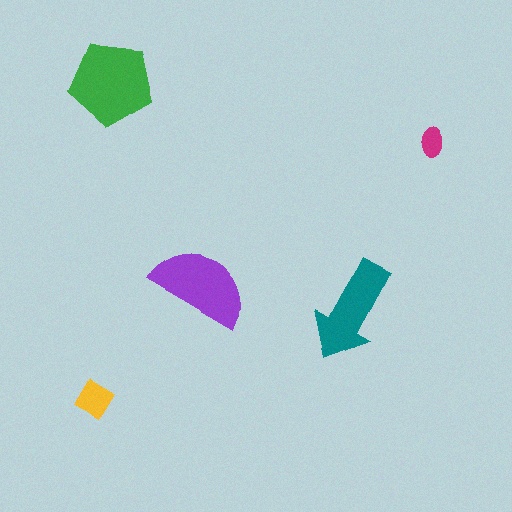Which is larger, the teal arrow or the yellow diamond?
The teal arrow.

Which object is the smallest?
The magenta ellipse.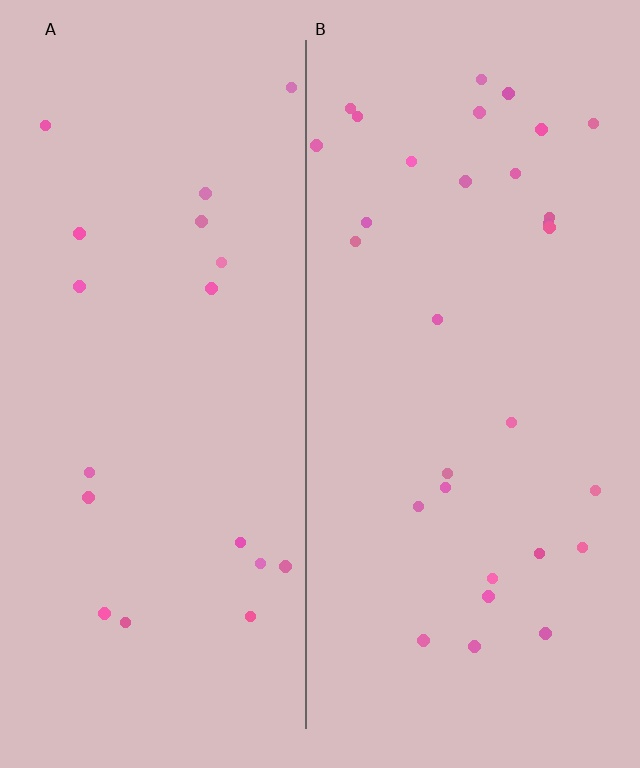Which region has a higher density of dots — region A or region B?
B (the right).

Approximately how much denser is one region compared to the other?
Approximately 1.6× — region B over region A.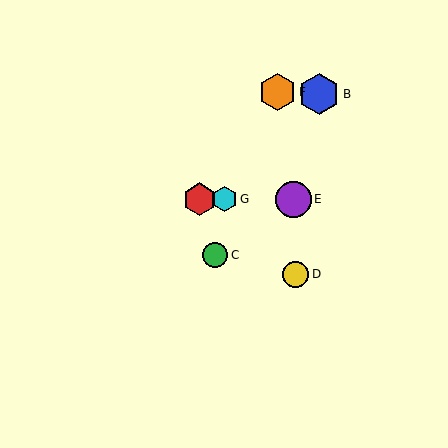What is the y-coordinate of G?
Object G is at y≈199.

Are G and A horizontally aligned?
Yes, both are at y≈199.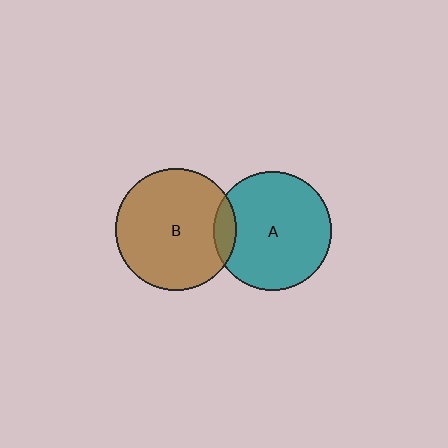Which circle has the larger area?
Circle B (brown).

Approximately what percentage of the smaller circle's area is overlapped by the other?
Approximately 10%.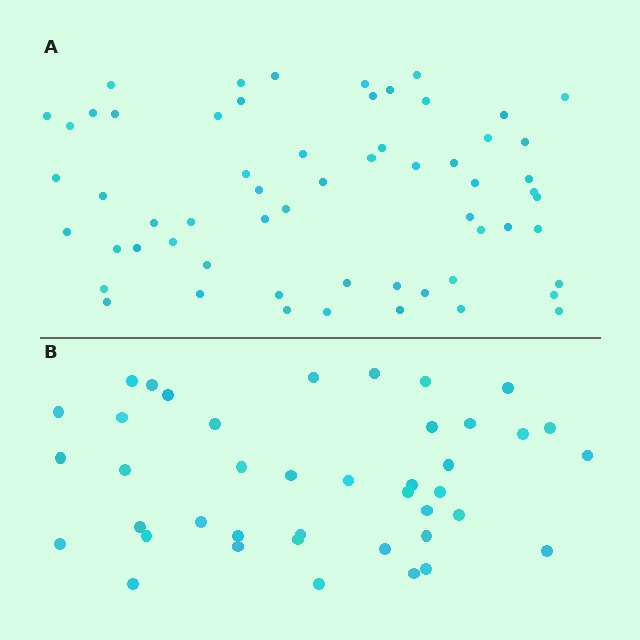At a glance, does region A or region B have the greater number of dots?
Region A (the top region) has more dots.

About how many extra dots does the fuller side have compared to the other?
Region A has approximately 20 more dots than region B.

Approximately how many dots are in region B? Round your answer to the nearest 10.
About 40 dots. (The exact count is 41, which rounds to 40.)